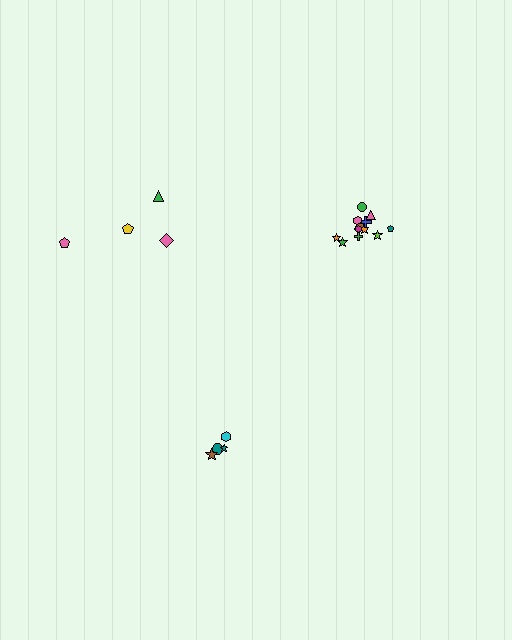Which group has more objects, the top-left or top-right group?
The top-right group.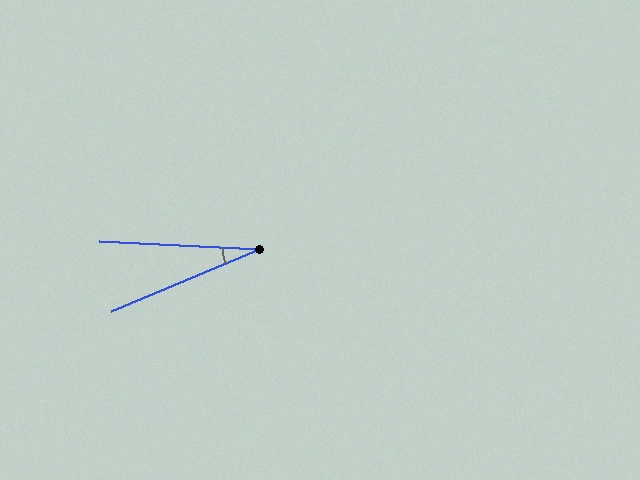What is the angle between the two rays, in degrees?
Approximately 25 degrees.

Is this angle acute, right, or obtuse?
It is acute.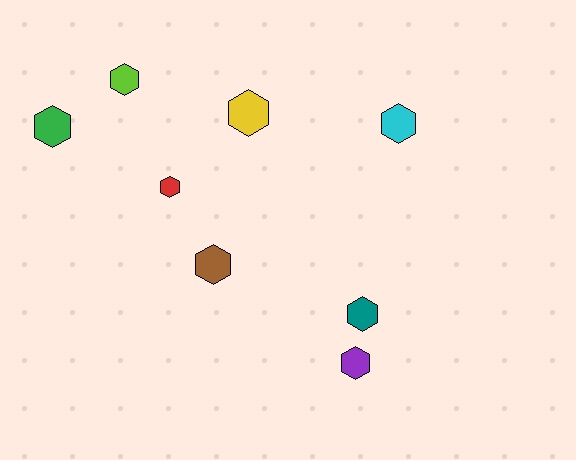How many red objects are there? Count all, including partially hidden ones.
There is 1 red object.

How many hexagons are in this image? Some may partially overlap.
There are 8 hexagons.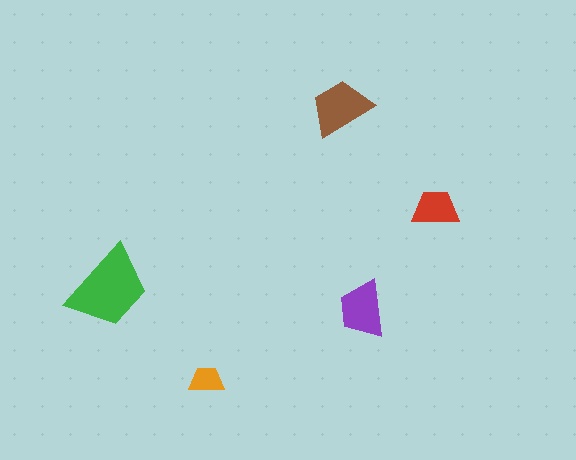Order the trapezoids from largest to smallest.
the green one, the brown one, the purple one, the red one, the orange one.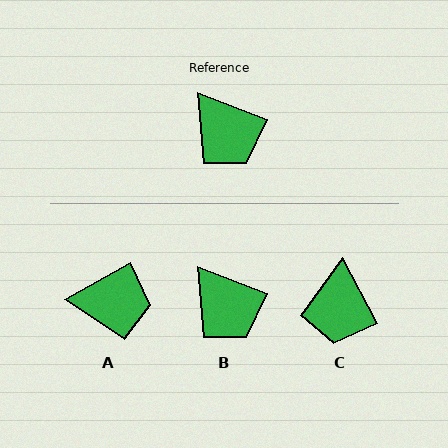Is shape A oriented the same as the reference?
No, it is off by about 51 degrees.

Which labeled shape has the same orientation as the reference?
B.